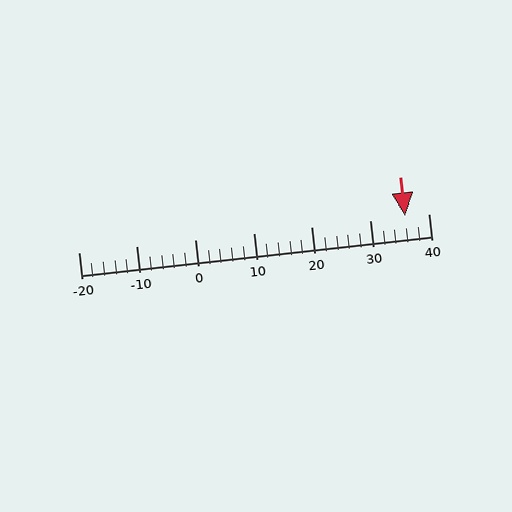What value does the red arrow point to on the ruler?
The red arrow points to approximately 36.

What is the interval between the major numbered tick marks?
The major tick marks are spaced 10 units apart.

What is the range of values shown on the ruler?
The ruler shows values from -20 to 40.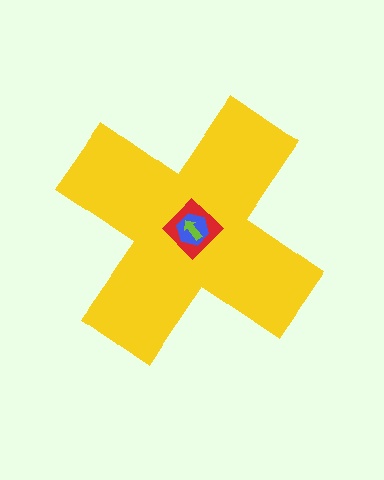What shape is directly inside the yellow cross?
The red diamond.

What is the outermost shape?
The yellow cross.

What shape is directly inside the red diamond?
The blue hexagon.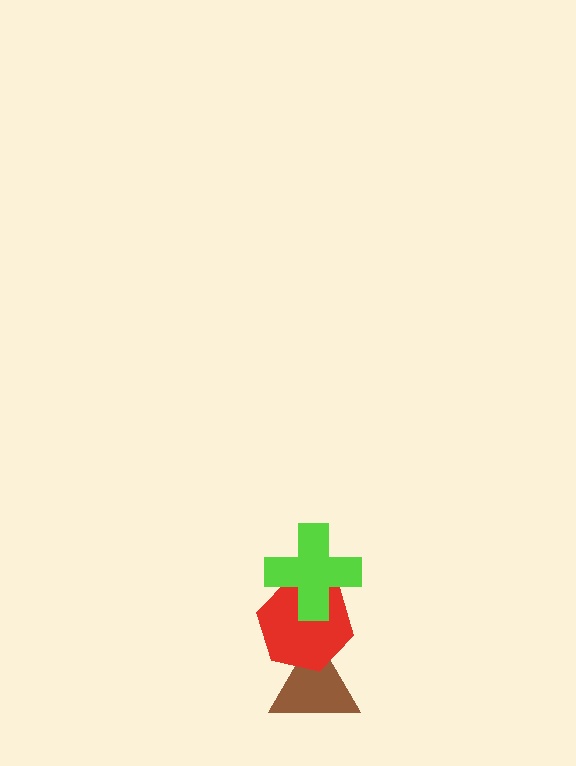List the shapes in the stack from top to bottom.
From top to bottom: the lime cross, the red hexagon, the brown triangle.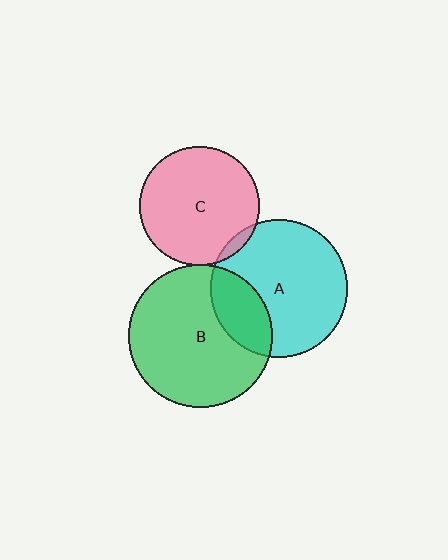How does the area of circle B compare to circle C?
Approximately 1.4 times.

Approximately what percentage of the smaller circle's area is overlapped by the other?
Approximately 5%.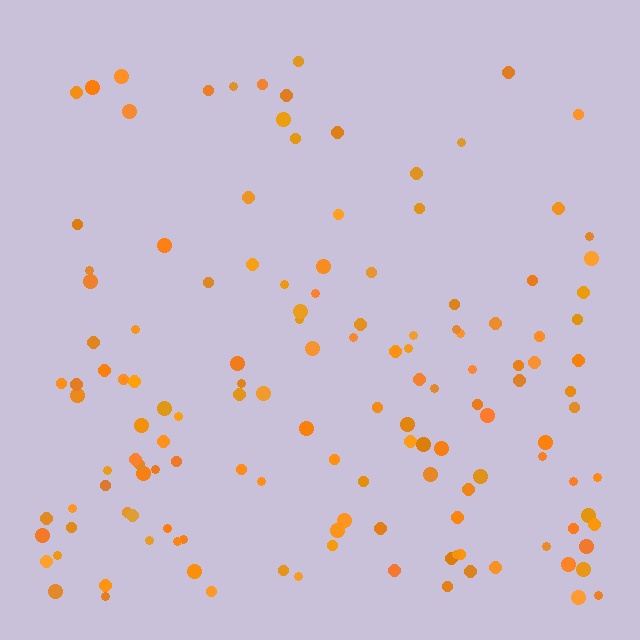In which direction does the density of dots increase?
From top to bottom, with the bottom side densest.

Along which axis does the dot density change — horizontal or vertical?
Vertical.